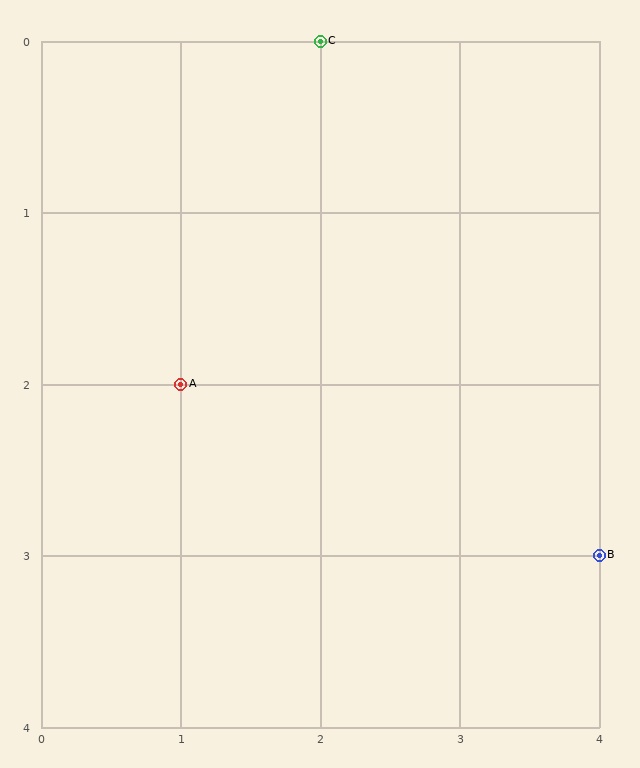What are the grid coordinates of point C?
Point C is at grid coordinates (2, 0).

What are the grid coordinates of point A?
Point A is at grid coordinates (1, 2).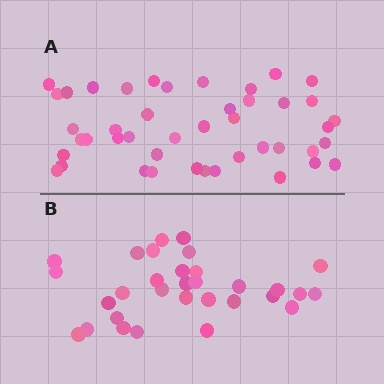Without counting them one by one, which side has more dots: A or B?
Region A (the top region) has more dots.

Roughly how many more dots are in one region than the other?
Region A has approximately 15 more dots than region B.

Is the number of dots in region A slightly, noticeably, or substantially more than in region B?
Region A has noticeably more, but not dramatically so. The ratio is roughly 1.4 to 1.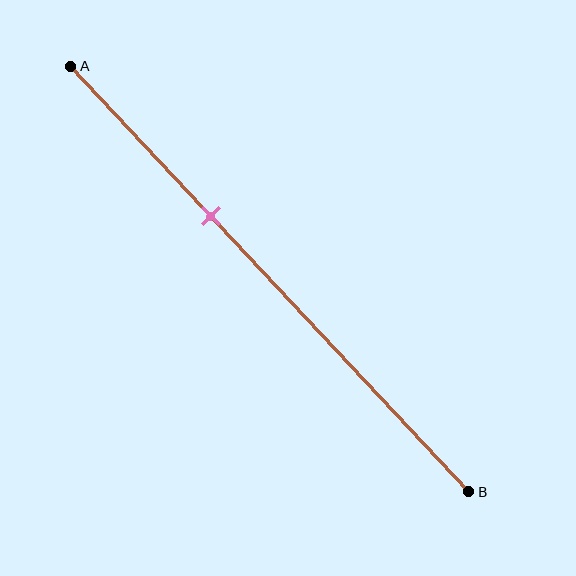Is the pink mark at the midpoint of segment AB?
No, the mark is at about 35% from A, not at the 50% midpoint.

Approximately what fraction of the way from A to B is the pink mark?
The pink mark is approximately 35% of the way from A to B.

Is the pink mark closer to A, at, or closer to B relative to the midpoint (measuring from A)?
The pink mark is closer to point A than the midpoint of segment AB.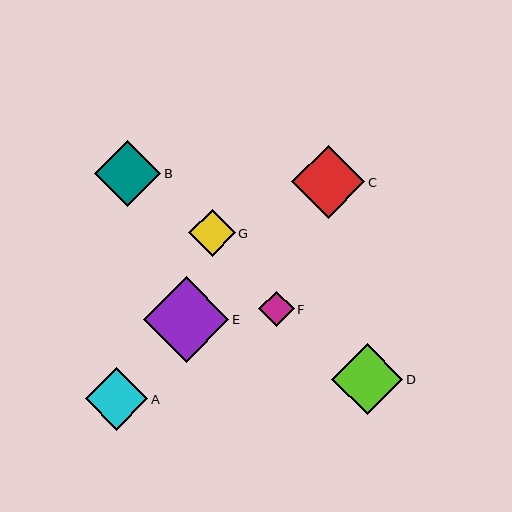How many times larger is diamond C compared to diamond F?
Diamond C is approximately 2.1 times the size of diamond F.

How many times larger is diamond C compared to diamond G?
Diamond C is approximately 1.6 times the size of diamond G.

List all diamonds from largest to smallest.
From largest to smallest: E, C, D, B, A, G, F.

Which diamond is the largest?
Diamond E is the largest with a size of approximately 85 pixels.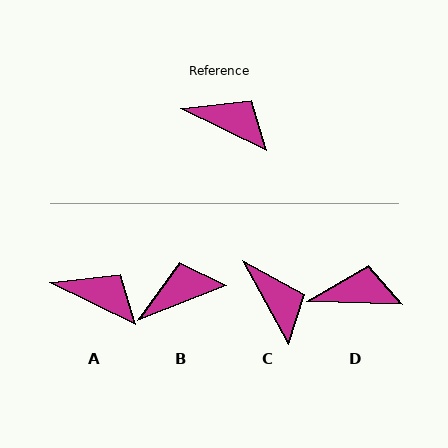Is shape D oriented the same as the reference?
No, it is off by about 25 degrees.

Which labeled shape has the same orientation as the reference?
A.